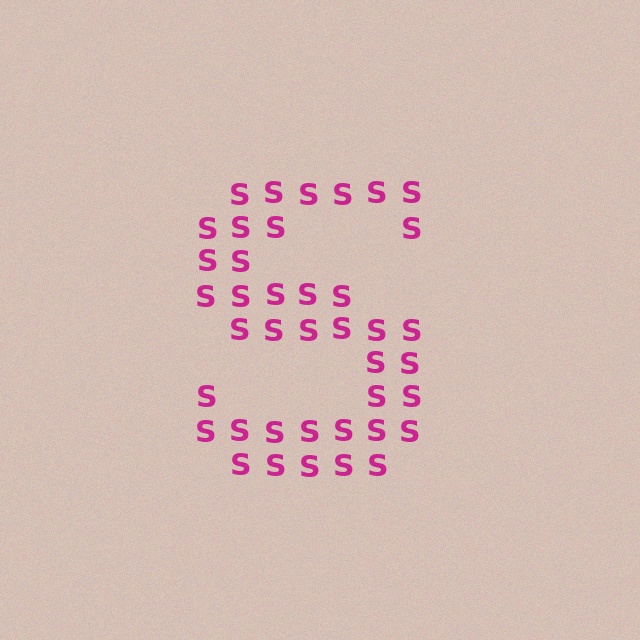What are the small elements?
The small elements are letter S's.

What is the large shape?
The large shape is the letter S.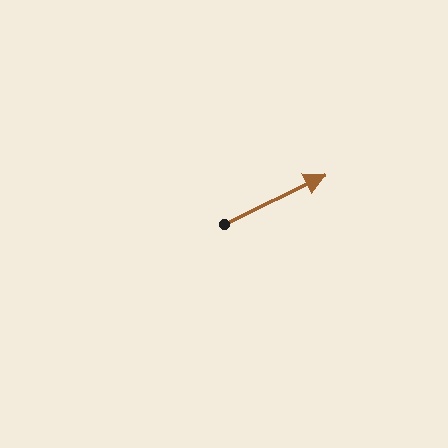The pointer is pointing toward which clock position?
Roughly 2 o'clock.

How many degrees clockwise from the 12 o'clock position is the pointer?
Approximately 64 degrees.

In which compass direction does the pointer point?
Northeast.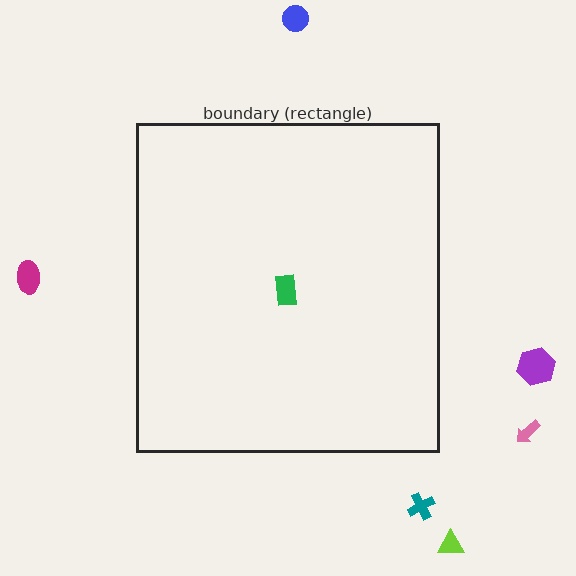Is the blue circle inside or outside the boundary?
Outside.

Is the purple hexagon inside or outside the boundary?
Outside.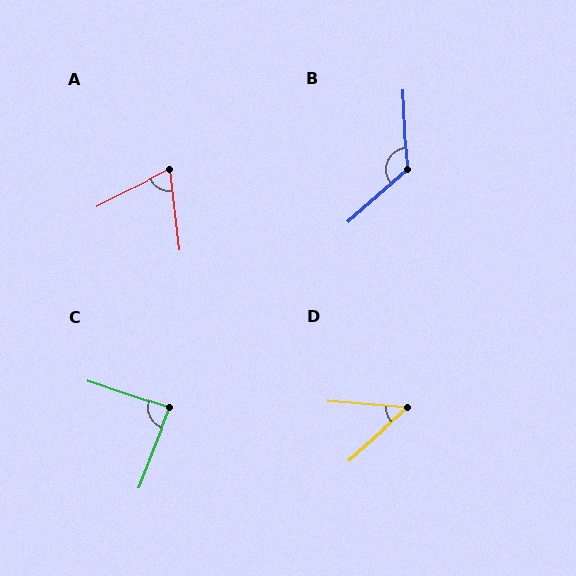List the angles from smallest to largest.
D (47°), A (70°), C (87°), B (129°).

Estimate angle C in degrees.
Approximately 87 degrees.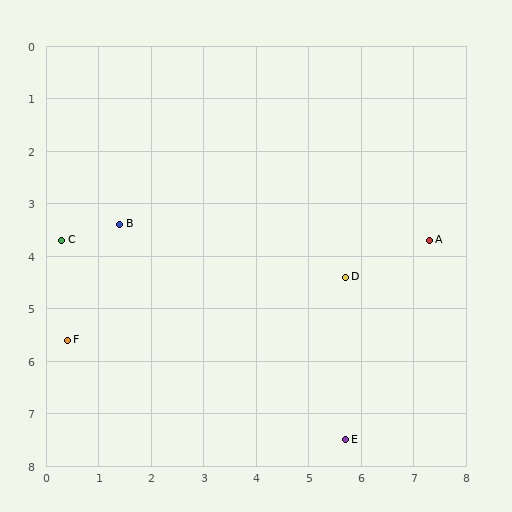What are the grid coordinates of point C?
Point C is at approximately (0.3, 3.7).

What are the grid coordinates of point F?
Point F is at approximately (0.4, 5.6).